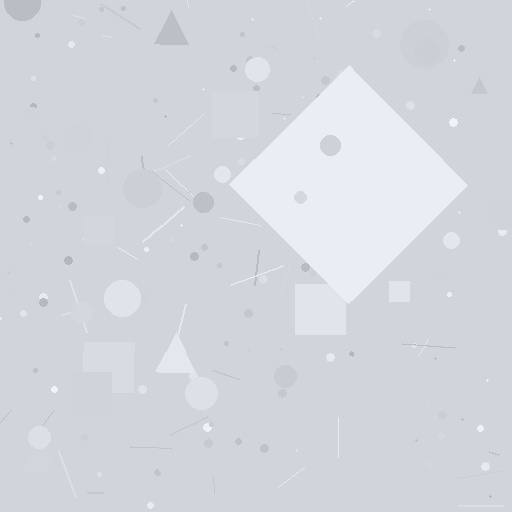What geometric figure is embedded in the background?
A diamond is embedded in the background.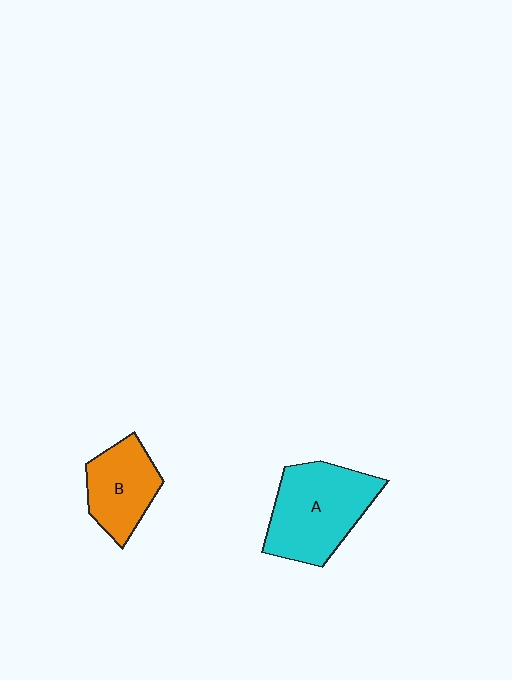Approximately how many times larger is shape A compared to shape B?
Approximately 1.5 times.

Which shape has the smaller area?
Shape B (orange).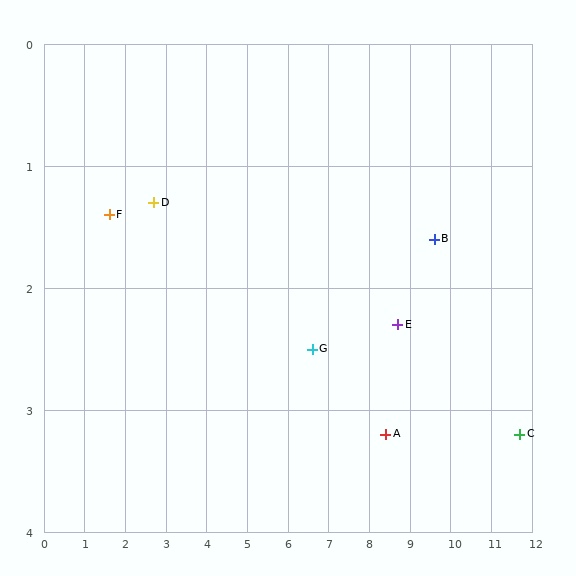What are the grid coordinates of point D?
Point D is at approximately (2.7, 1.3).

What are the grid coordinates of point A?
Point A is at approximately (8.4, 3.2).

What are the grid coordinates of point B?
Point B is at approximately (9.6, 1.6).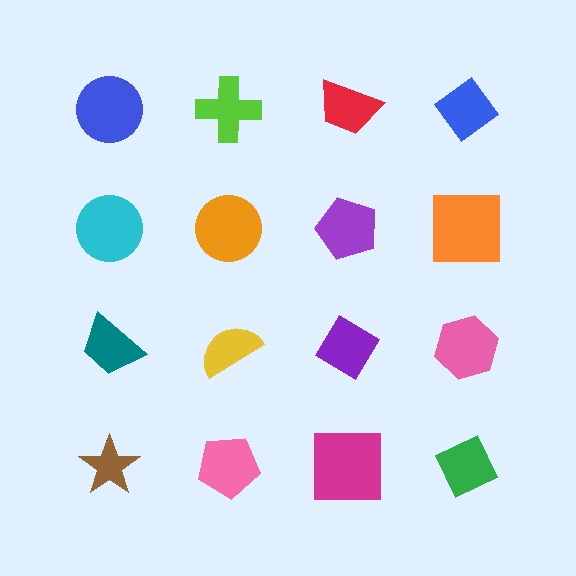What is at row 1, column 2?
A lime cross.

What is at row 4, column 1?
A brown star.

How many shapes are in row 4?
4 shapes.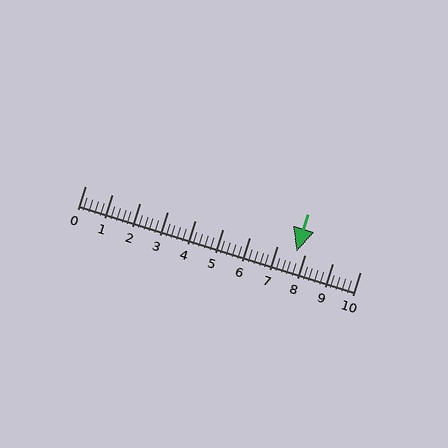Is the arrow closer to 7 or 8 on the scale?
The arrow is closer to 8.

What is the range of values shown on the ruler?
The ruler shows values from 0 to 10.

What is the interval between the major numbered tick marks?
The major tick marks are spaced 1 units apart.